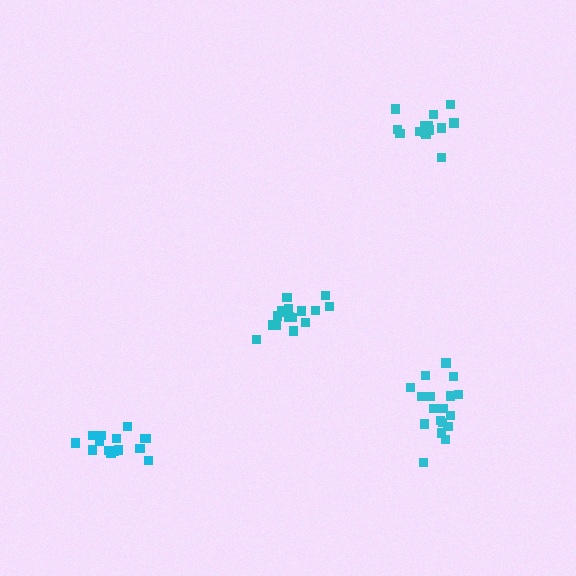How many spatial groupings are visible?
There are 4 spatial groupings.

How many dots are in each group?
Group 1: 15 dots, Group 2: 19 dots, Group 3: 14 dots, Group 4: 16 dots (64 total).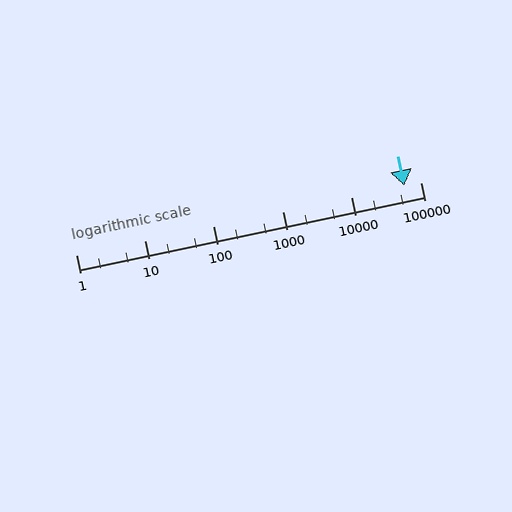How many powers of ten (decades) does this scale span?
The scale spans 5 decades, from 1 to 100000.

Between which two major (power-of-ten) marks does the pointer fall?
The pointer is between 10000 and 100000.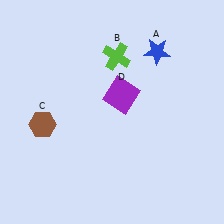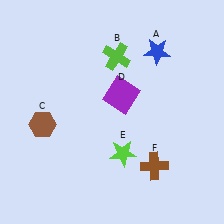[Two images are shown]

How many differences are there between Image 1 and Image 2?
There are 2 differences between the two images.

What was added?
A lime star (E), a brown cross (F) were added in Image 2.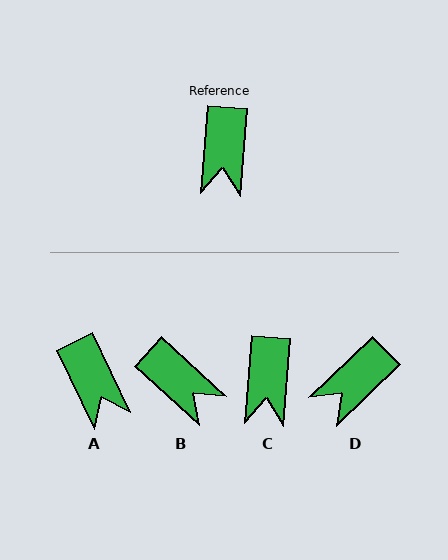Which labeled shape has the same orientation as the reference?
C.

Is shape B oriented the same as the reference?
No, it is off by about 53 degrees.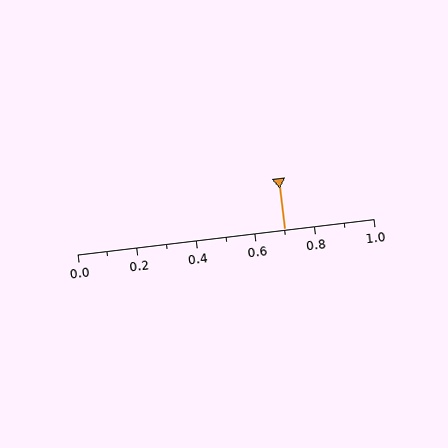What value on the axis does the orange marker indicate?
The marker indicates approximately 0.7.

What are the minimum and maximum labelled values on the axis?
The axis runs from 0.0 to 1.0.